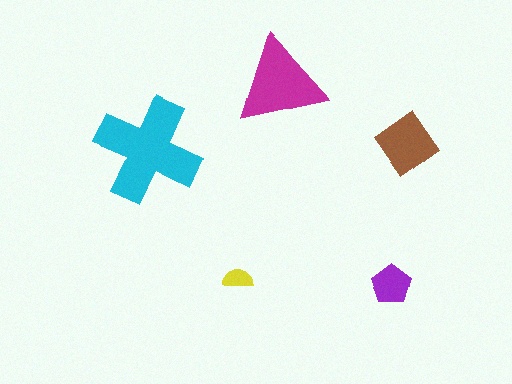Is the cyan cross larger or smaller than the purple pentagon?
Larger.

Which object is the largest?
The cyan cross.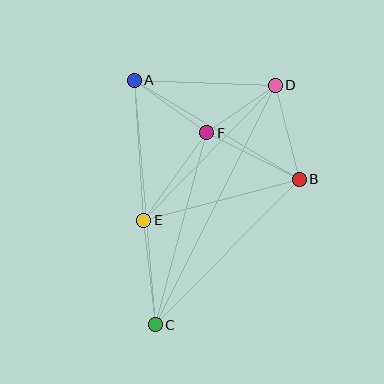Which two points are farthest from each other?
Points C and D are farthest from each other.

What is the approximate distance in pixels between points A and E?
The distance between A and E is approximately 140 pixels.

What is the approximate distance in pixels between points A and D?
The distance between A and D is approximately 141 pixels.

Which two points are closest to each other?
Points D and F are closest to each other.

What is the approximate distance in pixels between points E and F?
The distance between E and F is approximately 108 pixels.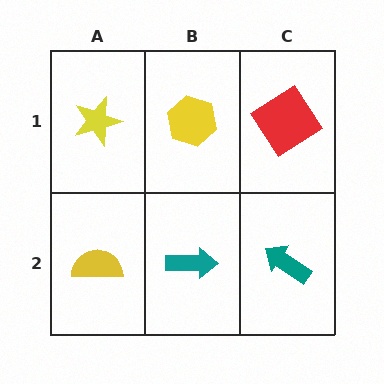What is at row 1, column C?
A red diamond.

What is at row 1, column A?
A yellow star.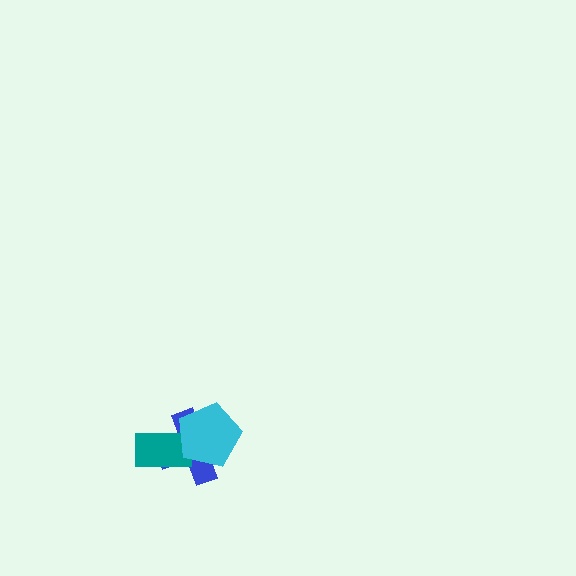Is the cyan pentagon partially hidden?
No, no other shape covers it.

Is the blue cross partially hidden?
Yes, it is partially covered by another shape.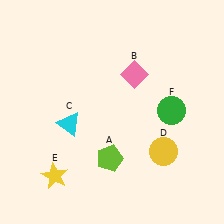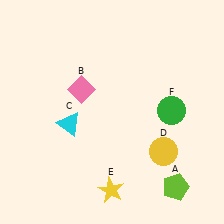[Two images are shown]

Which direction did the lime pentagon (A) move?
The lime pentagon (A) moved right.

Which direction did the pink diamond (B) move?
The pink diamond (B) moved left.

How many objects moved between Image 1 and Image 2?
3 objects moved between the two images.